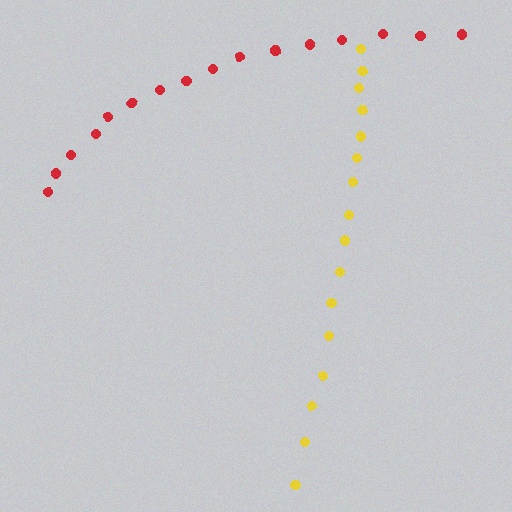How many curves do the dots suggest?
There are 2 distinct paths.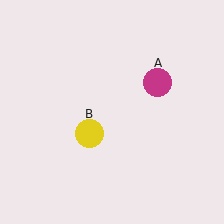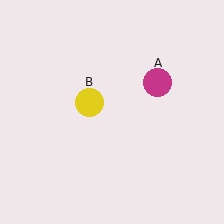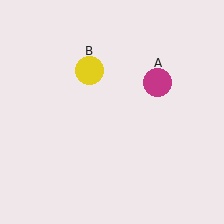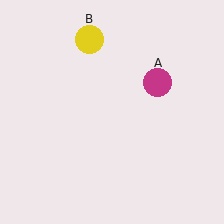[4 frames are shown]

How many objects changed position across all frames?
1 object changed position: yellow circle (object B).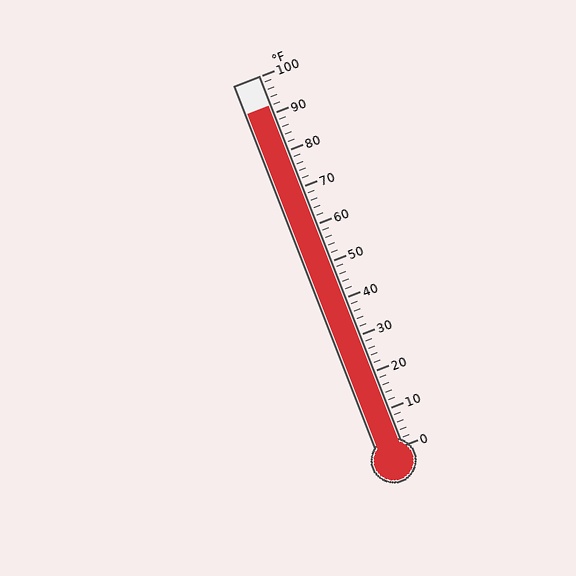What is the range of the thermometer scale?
The thermometer scale ranges from 0°F to 100°F.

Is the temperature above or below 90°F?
The temperature is above 90°F.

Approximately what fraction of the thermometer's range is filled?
The thermometer is filled to approximately 90% of its range.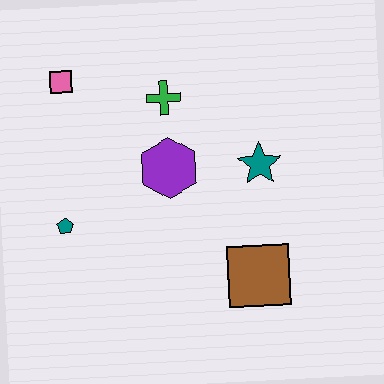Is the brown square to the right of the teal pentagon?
Yes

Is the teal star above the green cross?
No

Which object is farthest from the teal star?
The pink square is farthest from the teal star.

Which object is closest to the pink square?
The green cross is closest to the pink square.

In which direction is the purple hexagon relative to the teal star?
The purple hexagon is to the left of the teal star.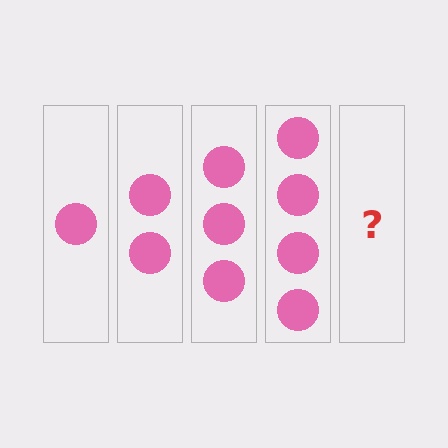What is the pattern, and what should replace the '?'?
The pattern is that each step adds one more circle. The '?' should be 5 circles.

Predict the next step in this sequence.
The next step is 5 circles.